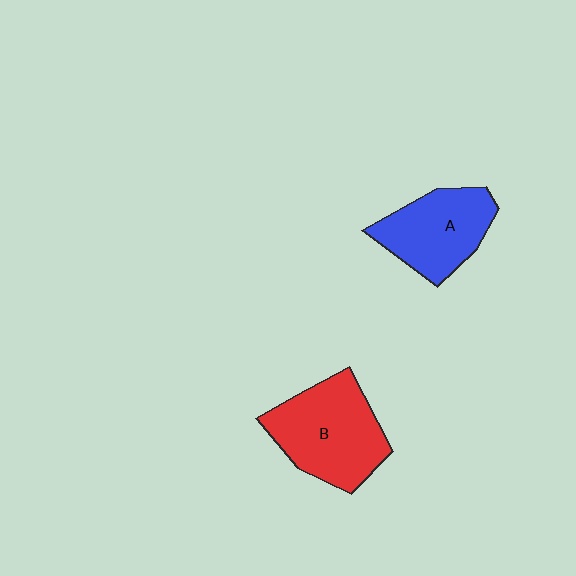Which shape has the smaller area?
Shape A (blue).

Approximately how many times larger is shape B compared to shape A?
Approximately 1.2 times.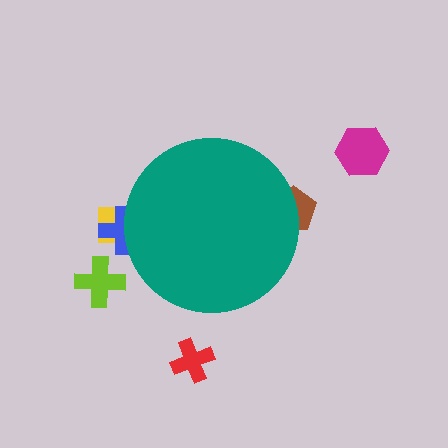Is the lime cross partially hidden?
No, the lime cross is fully visible.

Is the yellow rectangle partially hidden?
Yes, the yellow rectangle is partially hidden behind the teal circle.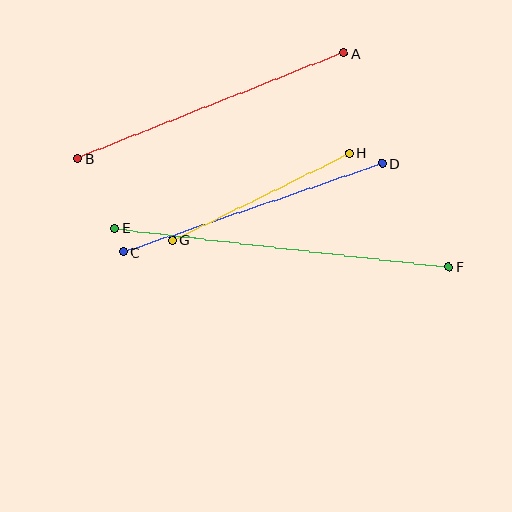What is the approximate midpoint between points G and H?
The midpoint is at approximately (261, 196) pixels.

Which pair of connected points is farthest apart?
Points E and F are farthest apart.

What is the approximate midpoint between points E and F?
The midpoint is at approximately (281, 248) pixels.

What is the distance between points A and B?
The distance is approximately 287 pixels.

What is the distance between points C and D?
The distance is approximately 274 pixels.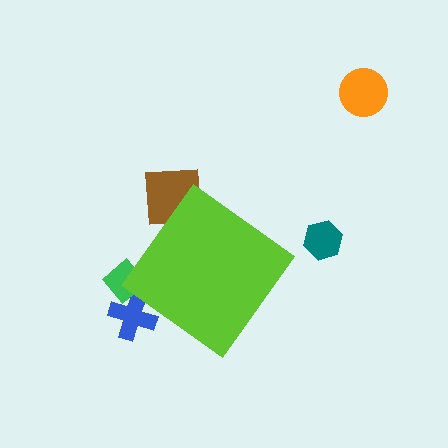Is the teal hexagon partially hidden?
No, the teal hexagon is fully visible.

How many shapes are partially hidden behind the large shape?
3 shapes are partially hidden.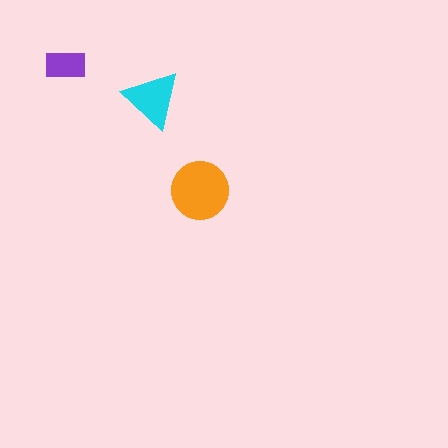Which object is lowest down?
The orange circle is bottommost.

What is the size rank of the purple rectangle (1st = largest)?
3rd.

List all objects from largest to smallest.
The orange circle, the cyan triangle, the purple rectangle.